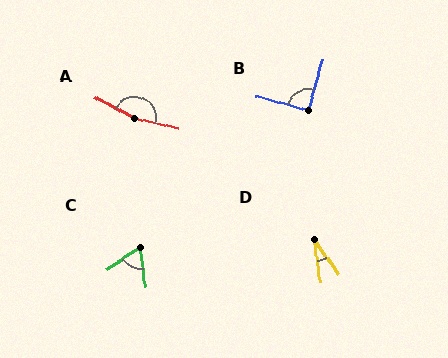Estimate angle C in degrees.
Approximately 64 degrees.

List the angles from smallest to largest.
D (27°), C (64°), B (90°), A (165°).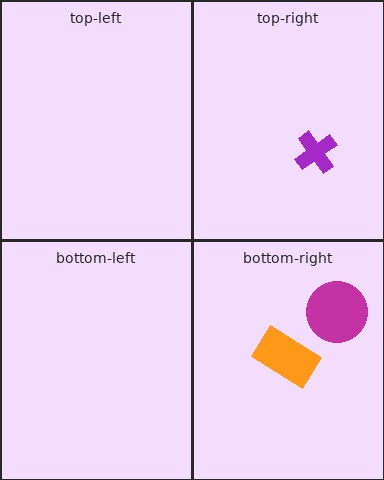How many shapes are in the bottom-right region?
2.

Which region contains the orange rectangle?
The bottom-right region.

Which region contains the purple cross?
The top-right region.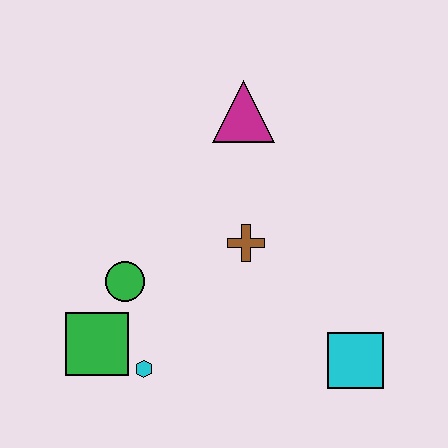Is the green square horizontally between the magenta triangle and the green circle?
No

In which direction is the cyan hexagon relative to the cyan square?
The cyan hexagon is to the left of the cyan square.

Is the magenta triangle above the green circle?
Yes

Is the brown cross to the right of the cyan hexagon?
Yes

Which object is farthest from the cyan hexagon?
The magenta triangle is farthest from the cyan hexagon.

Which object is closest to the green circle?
The green square is closest to the green circle.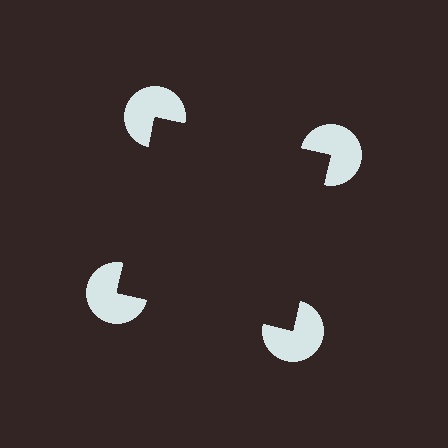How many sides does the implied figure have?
4 sides.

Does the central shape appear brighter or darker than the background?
It typically appears slightly darker than the background, even though no actual brightness change is drawn.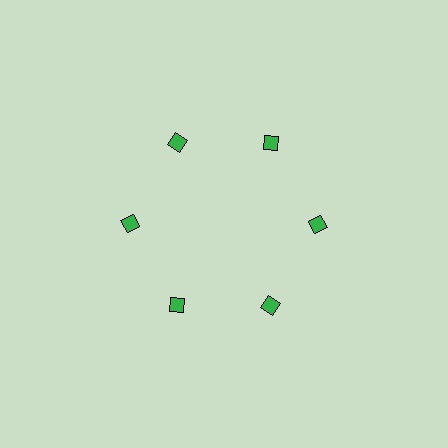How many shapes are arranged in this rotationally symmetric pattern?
There are 6 shapes, arranged in 6 groups of 1.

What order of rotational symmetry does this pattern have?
This pattern has 6-fold rotational symmetry.